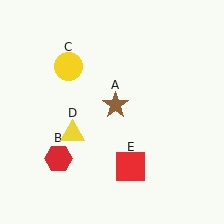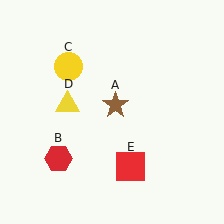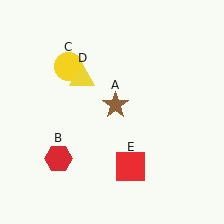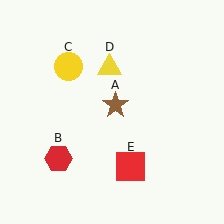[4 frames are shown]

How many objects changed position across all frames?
1 object changed position: yellow triangle (object D).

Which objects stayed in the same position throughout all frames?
Brown star (object A) and red hexagon (object B) and yellow circle (object C) and red square (object E) remained stationary.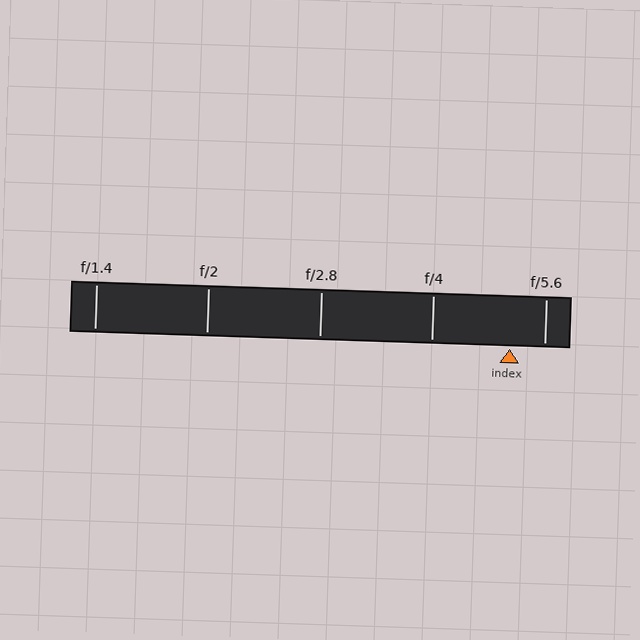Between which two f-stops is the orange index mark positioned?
The index mark is between f/4 and f/5.6.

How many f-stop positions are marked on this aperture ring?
There are 5 f-stop positions marked.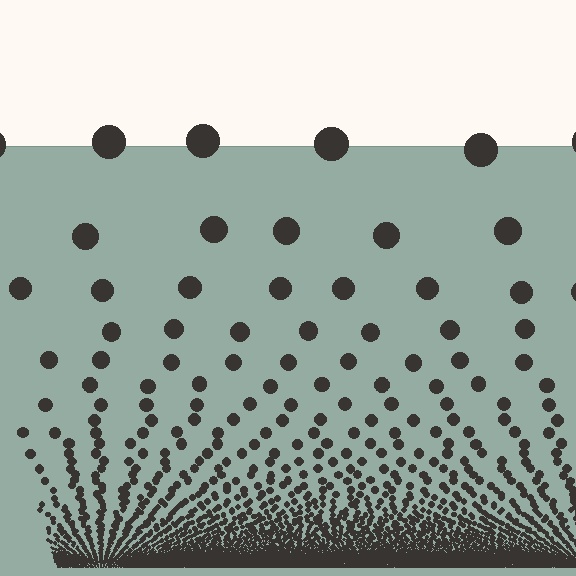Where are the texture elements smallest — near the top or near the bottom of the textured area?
Near the bottom.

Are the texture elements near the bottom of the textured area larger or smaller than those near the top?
Smaller. The gradient is inverted — elements near the bottom are smaller and denser.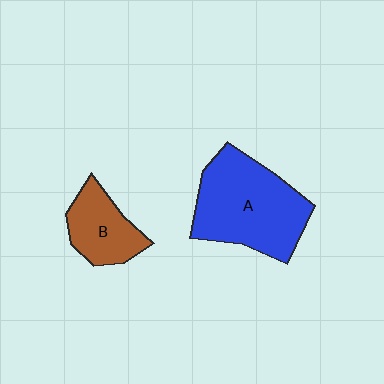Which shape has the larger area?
Shape A (blue).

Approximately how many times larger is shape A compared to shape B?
Approximately 2.1 times.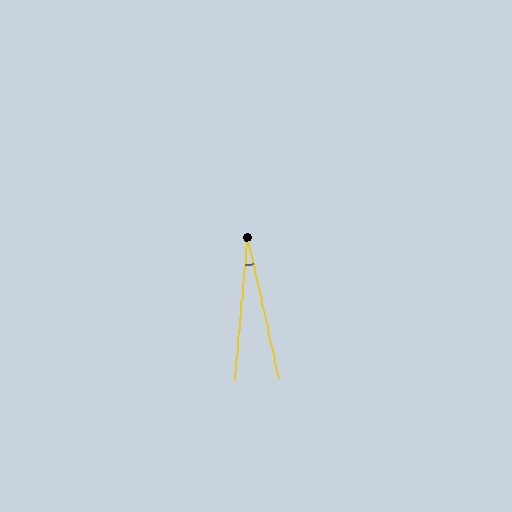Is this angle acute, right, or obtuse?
It is acute.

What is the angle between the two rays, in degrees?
Approximately 18 degrees.